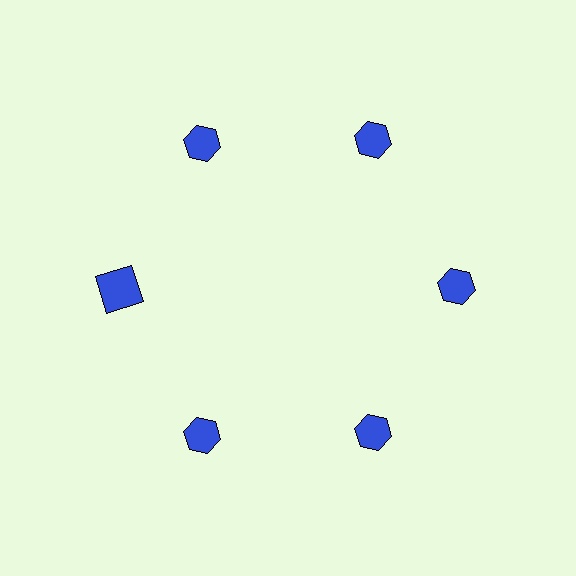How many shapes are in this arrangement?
There are 6 shapes arranged in a ring pattern.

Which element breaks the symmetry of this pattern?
The blue square at roughly the 9 o'clock position breaks the symmetry. All other shapes are blue hexagons.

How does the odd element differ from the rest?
It has a different shape: square instead of hexagon.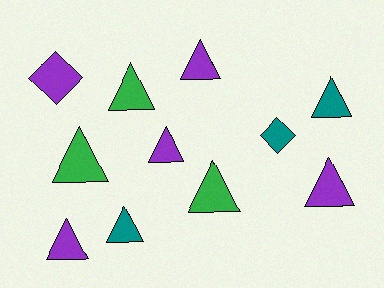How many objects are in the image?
There are 11 objects.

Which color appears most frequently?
Purple, with 5 objects.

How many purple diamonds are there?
There is 1 purple diamond.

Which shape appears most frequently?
Triangle, with 9 objects.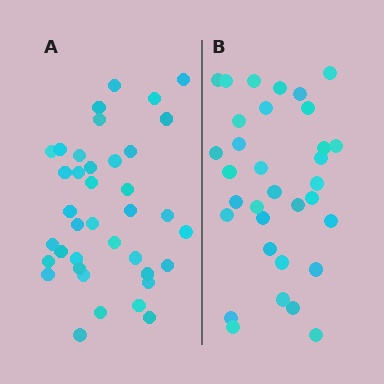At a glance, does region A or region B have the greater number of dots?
Region A (the left region) has more dots.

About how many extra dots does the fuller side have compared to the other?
Region A has about 5 more dots than region B.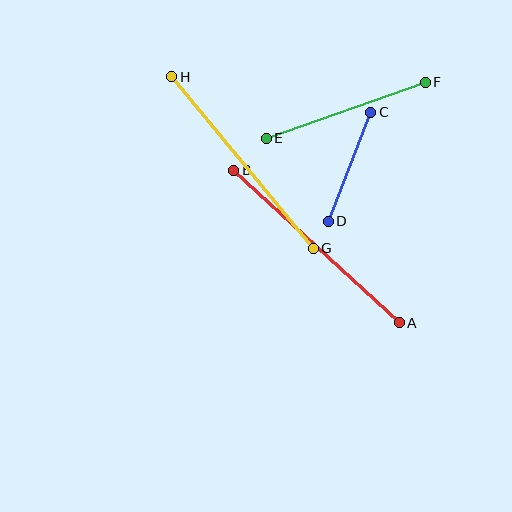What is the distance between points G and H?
The distance is approximately 222 pixels.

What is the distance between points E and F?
The distance is approximately 169 pixels.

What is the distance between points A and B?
The distance is approximately 225 pixels.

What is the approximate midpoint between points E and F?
The midpoint is at approximately (346, 110) pixels.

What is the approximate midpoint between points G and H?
The midpoint is at approximately (243, 162) pixels.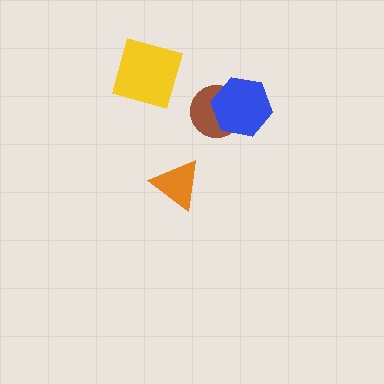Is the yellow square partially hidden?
No, no other shape covers it.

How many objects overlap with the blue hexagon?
1 object overlaps with the blue hexagon.